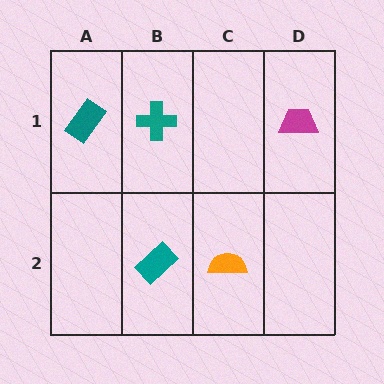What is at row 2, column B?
A teal rectangle.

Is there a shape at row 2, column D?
No, that cell is empty.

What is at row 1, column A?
A teal rectangle.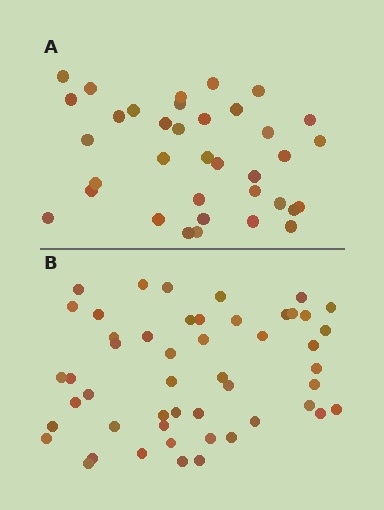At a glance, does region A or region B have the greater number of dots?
Region B (the bottom region) has more dots.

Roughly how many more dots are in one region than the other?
Region B has approximately 15 more dots than region A.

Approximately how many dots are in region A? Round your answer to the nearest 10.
About 40 dots. (The exact count is 36, which rounds to 40.)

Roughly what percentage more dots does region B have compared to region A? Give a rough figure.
About 40% more.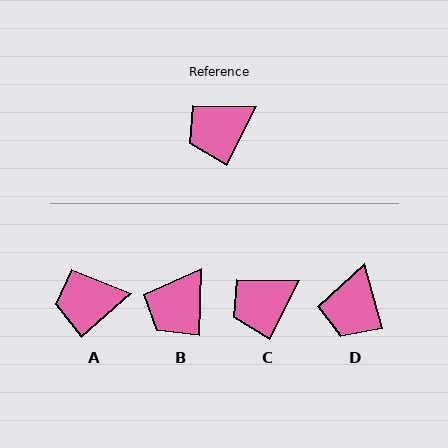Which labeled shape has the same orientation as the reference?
C.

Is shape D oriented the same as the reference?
No, it is off by about 42 degrees.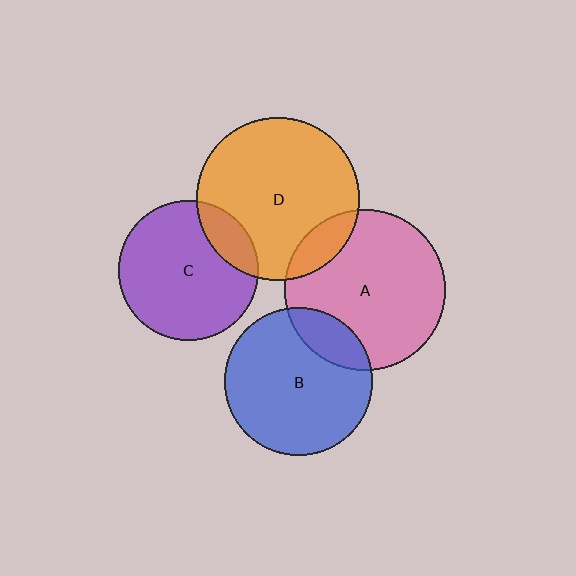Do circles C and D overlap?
Yes.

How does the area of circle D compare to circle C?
Approximately 1.4 times.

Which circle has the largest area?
Circle D (orange).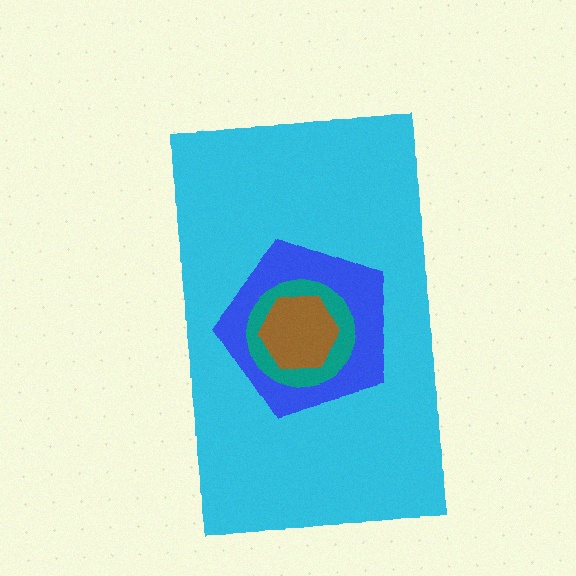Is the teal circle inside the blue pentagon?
Yes.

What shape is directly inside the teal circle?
The brown hexagon.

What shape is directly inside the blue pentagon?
The teal circle.